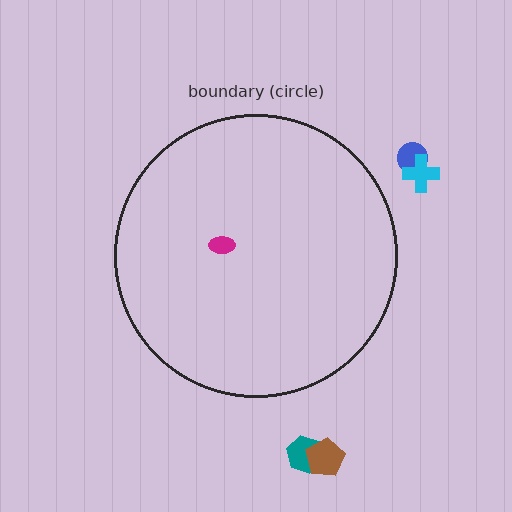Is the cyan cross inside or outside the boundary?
Outside.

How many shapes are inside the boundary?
1 inside, 4 outside.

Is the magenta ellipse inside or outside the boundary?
Inside.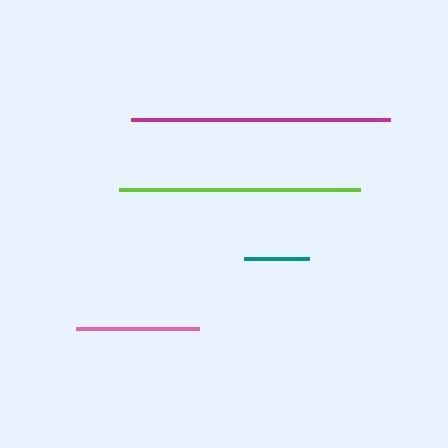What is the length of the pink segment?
The pink segment is approximately 123 pixels long.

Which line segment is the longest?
The magenta line is the longest at approximately 259 pixels.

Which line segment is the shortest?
The teal line is the shortest at approximately 64 pixels.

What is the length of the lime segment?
The lime segment is approximately 240 pixels long.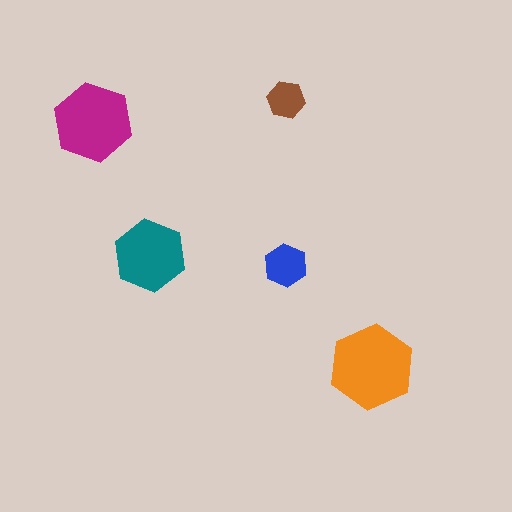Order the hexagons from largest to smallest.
the orange one, the magenta one, the teal one, the blue one, the brown one.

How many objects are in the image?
There are 5 objects in the image.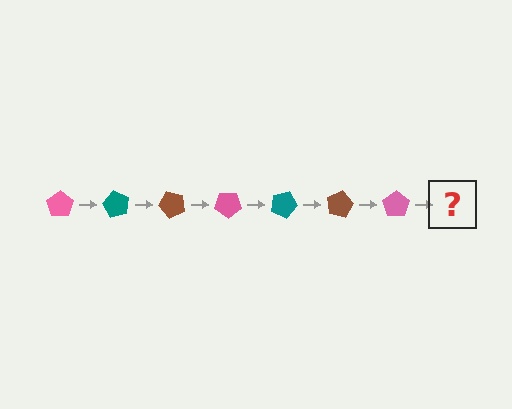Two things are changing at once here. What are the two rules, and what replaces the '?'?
The two rules are that it rotates 60 degrees each step and the color cycles through pink, teal, and brown. The '?' should be a teal pentagon, rotated 420 degrees from the start.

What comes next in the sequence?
The next element should be a teal pentagon, rotated 420 degrees from the start.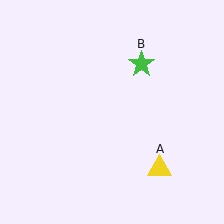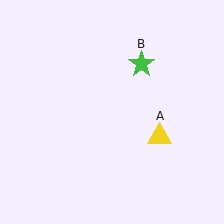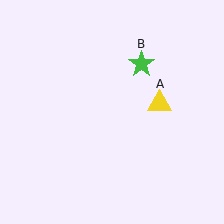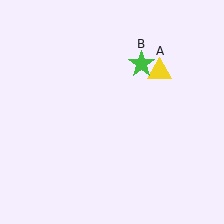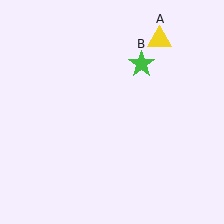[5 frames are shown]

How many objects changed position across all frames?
1 object changed position: yellow triangle (object A).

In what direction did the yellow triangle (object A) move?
The yellow triangle (object A) moved up.